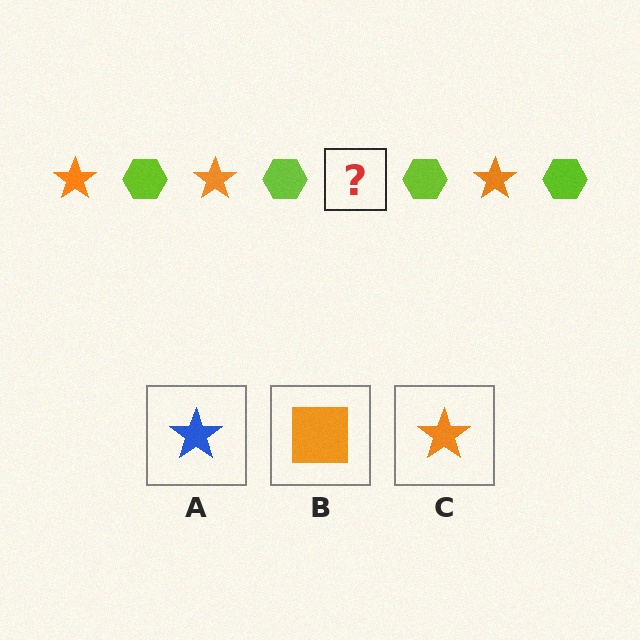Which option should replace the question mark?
Option C.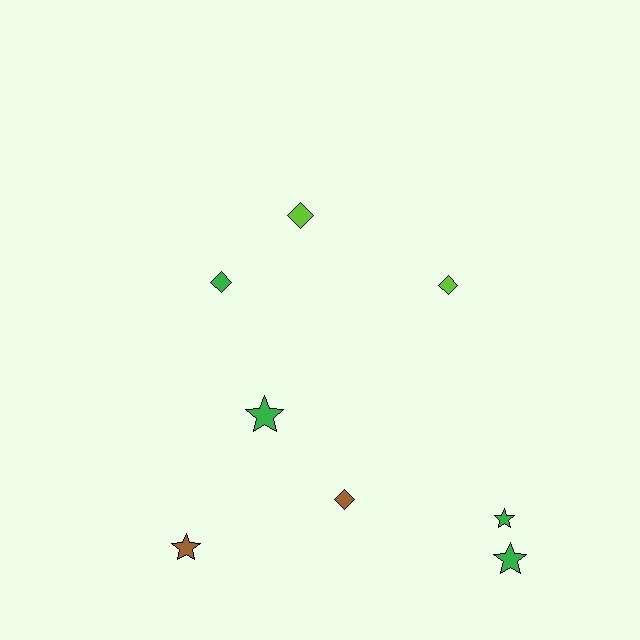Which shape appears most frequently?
Star, with 4 objects.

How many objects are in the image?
There are 8 objects.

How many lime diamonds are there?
There are 2 lime diamonds.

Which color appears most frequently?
Green, with 4 objects.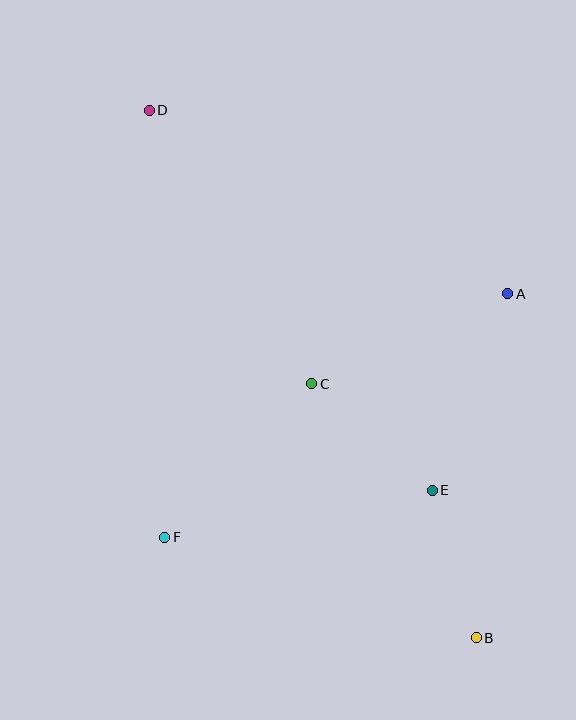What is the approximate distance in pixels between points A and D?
The distance between A and D is approximately 402 pixels.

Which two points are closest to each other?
Points B and E are closest to each other.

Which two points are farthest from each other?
Points B and D are farthest from each other.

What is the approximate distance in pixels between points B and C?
The distance between B and C is approximately 303 pixels.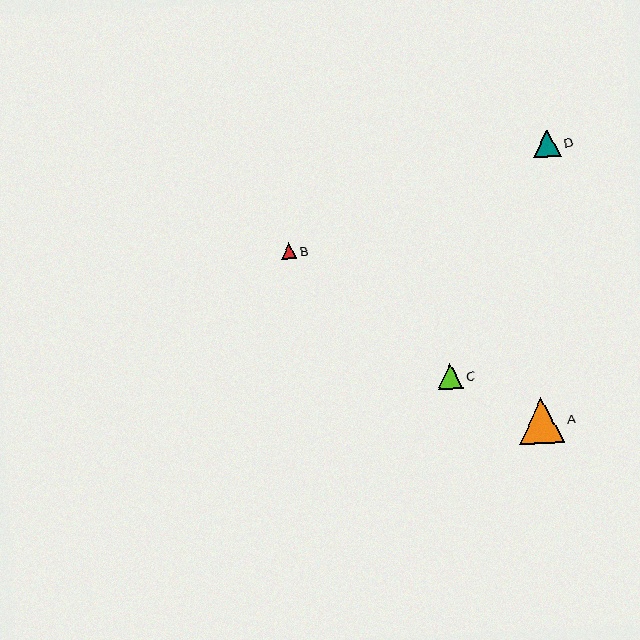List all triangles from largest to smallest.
From largest to smallest: A, D, C, B.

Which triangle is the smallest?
Triangle B is the smallest with a size of approximately 16 pixels.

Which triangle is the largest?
Triangle A is the largest with a size of approximately 45 pixels.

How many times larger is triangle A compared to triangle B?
Triangle A is approximately 2.9 times the size of triangle B.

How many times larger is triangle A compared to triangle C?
Triangle A is approximately 1.7 times the size of triangle C.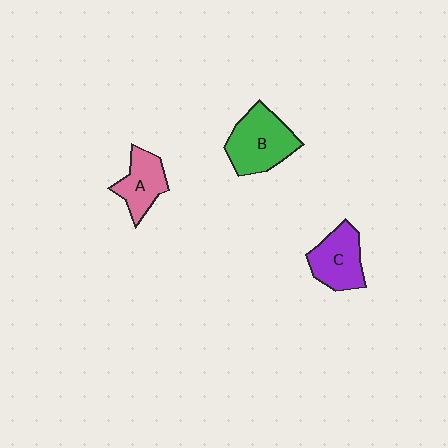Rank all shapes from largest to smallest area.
From largest to smallest: B (green), C (purple), A (pink).